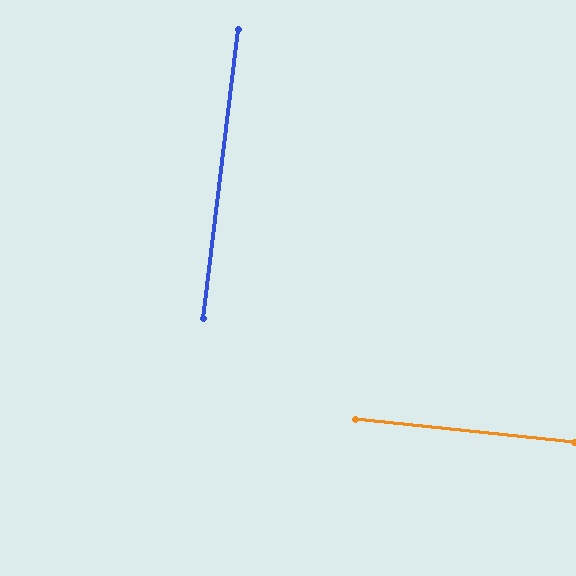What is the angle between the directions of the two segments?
Approximately 89 degrees.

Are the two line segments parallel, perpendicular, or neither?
Perpendicular — they meet at approximately 89°.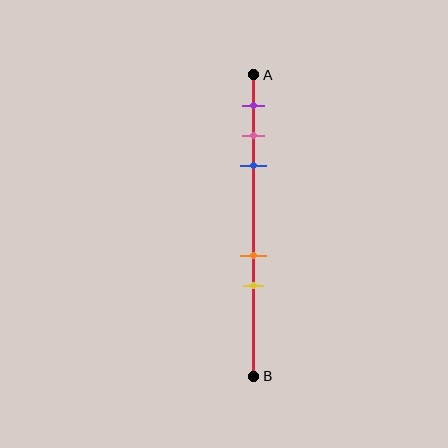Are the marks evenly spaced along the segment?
No, the marks are not evenly spaced.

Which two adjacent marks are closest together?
The pink and blue marks are the closest adjacent pair.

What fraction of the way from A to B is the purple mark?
The purple mark is approximately 10% (0.1) of the way from A to B.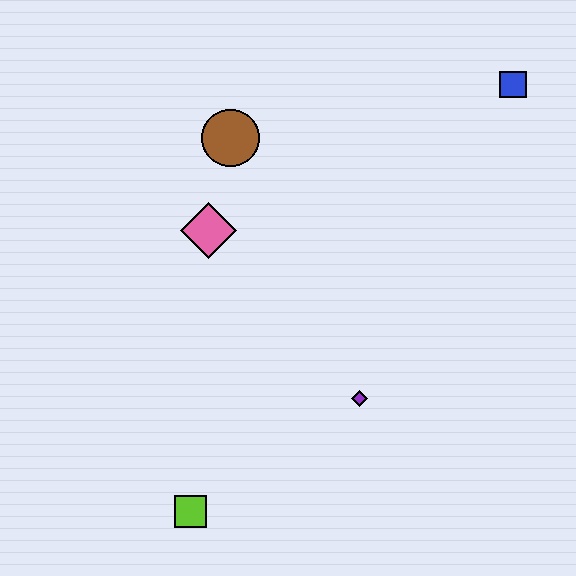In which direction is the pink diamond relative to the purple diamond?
The pink diamond is above the purple diamond.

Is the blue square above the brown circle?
Yes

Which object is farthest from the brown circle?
The lime square is farthest from the brown circle.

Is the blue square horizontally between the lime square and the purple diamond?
No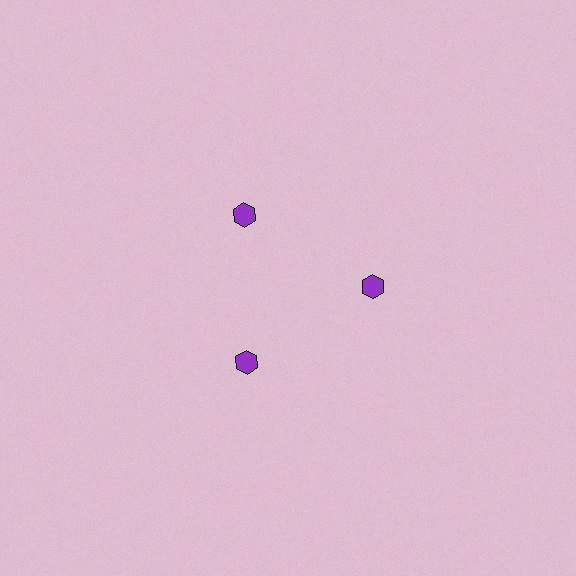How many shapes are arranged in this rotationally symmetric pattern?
There are 3 shapes, arranged in 3 groups of 1.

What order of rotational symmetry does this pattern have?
This pattern has 3-fold rotational symmetry.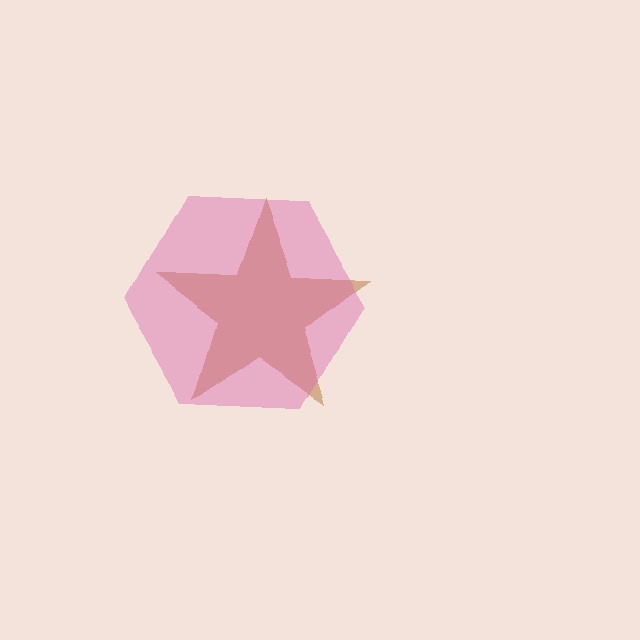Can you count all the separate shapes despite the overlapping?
Yes, there are 2 separate shapes.